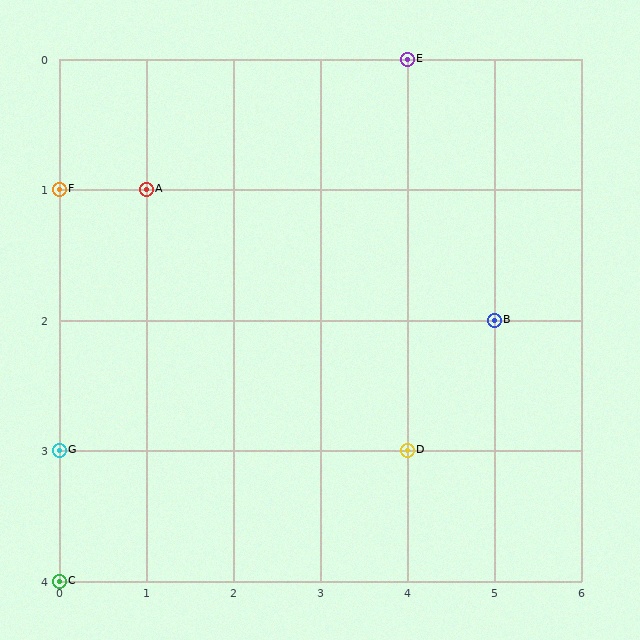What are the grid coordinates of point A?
Point A is at grid coordinates (1, 1).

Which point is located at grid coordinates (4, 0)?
Point E is at (4, 0).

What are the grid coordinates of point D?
Point D is at grid coordinates (4, 3).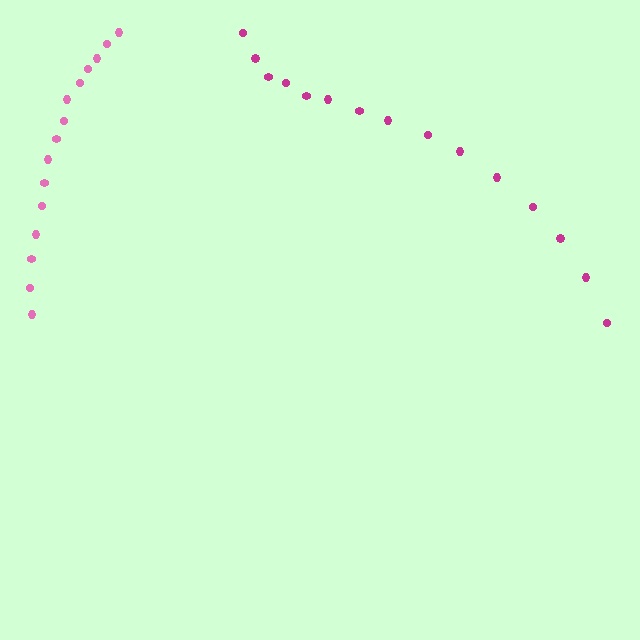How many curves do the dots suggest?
There are 2 distinct paths.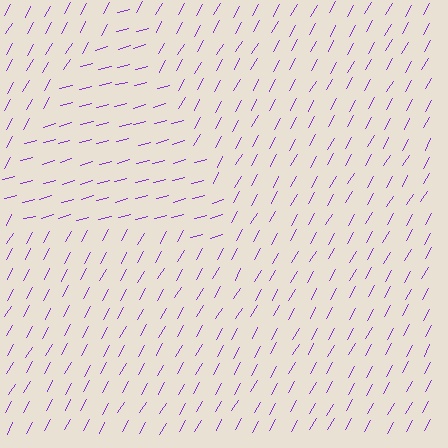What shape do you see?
I see a triangle.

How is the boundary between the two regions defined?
The boundary is defined purely by a change in line orientation (approximately 45 degrees difference). All lines are the same color and thickness.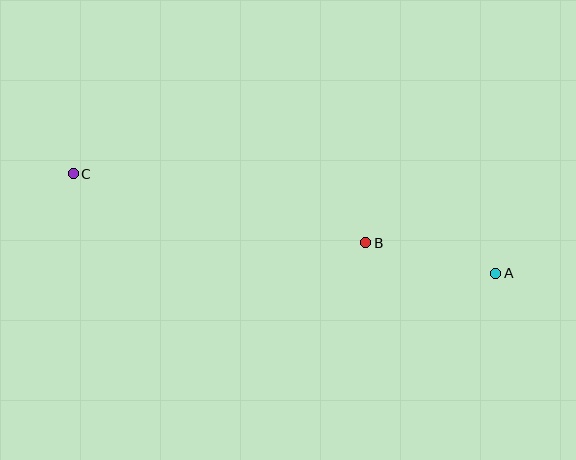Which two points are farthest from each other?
Points A and C are farthest from each other.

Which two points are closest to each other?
Points A and B are closest to each other.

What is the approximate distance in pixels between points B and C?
The distance between B and C is approximately 301 pixels.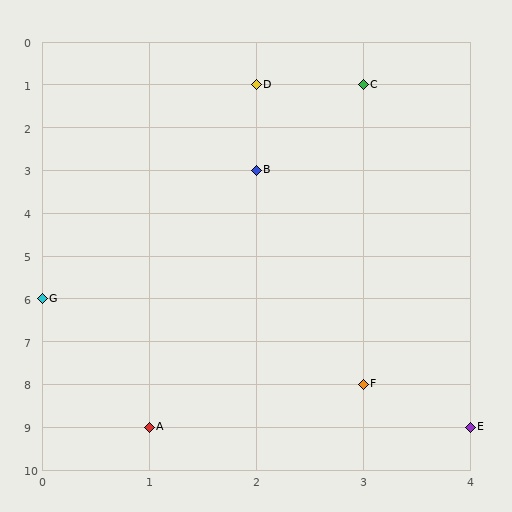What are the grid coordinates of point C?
Point C is at grid coordinates (3, 1).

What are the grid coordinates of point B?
Point B is at grid coordinates (2, 3).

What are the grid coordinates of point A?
Point A is at grid coordinates (1, 9).